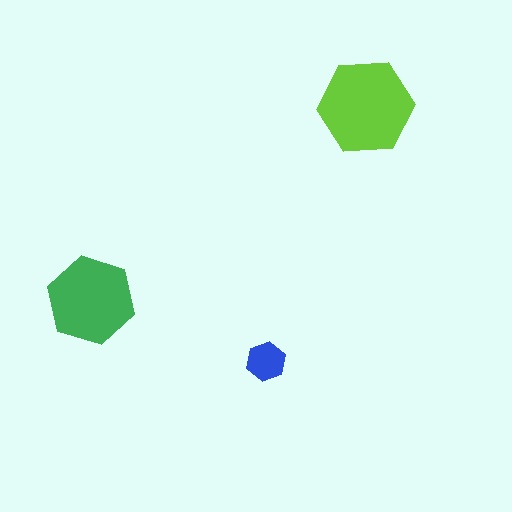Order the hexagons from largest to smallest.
the lime one, the green one, the blue one.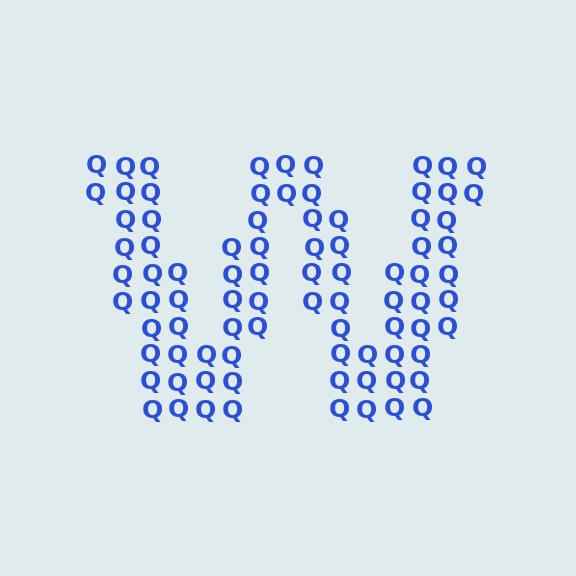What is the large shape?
The large shape is the letter W.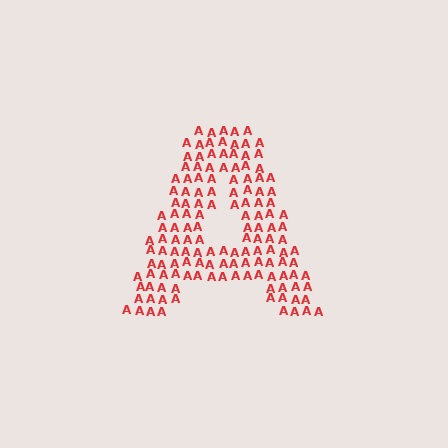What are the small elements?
The small elements are letter A's.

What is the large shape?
The large shape is the letter A.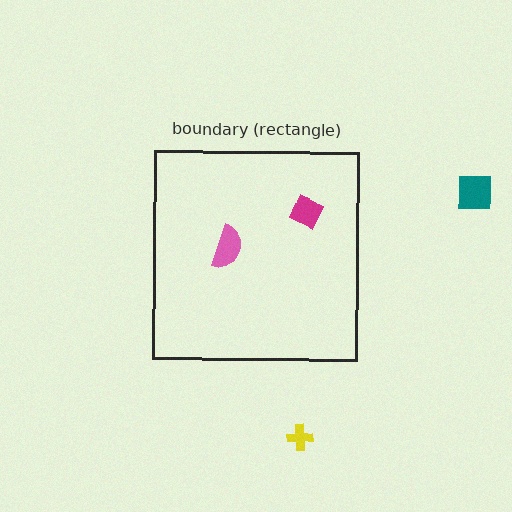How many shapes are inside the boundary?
2 inside, 2 outside.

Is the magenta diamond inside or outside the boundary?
Inside.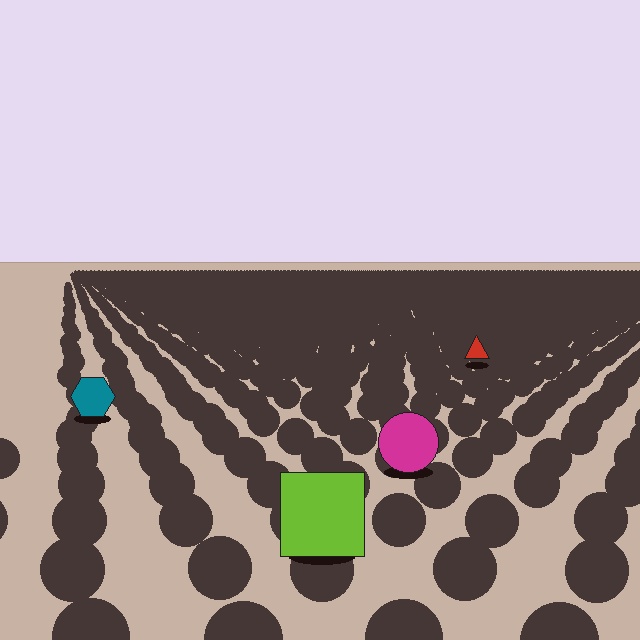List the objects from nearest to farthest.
From nearest to farthest: the lime square, the magenta circle, the teal hexagon, the red triangle.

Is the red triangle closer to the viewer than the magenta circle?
No. The magenta circle is closer — you can tell from the texture gradient: the ground texture is coarser near it.